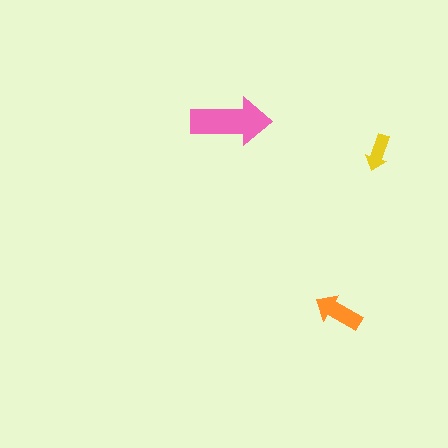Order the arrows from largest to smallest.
the pink one, the orange one, the yellow one.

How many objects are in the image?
There are 3 objects in the image.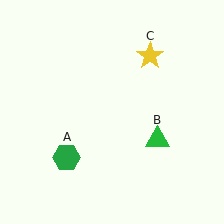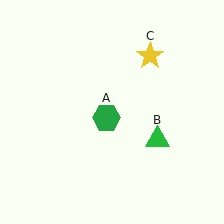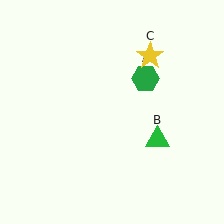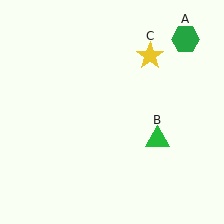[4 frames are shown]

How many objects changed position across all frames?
1 object changed position: green hexagon (object A).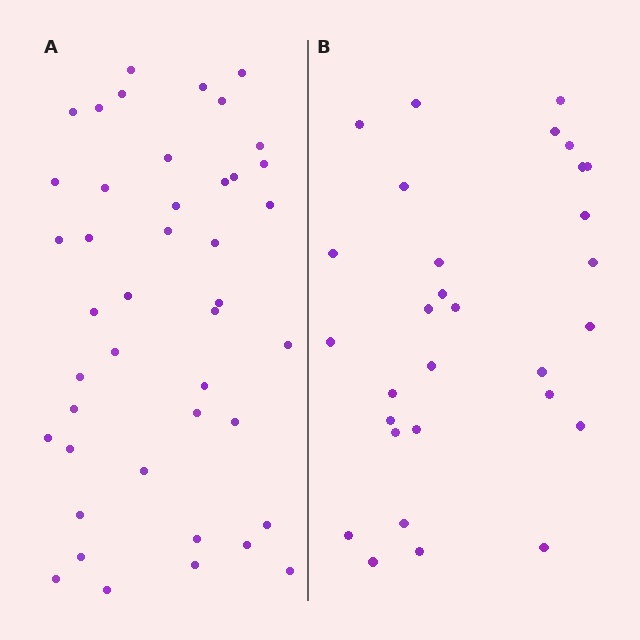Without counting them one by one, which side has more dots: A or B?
Region A (the left region) has more dots.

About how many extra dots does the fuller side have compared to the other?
Region A has approximately 15 more dots than region B.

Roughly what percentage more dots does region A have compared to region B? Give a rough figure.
About 45% more.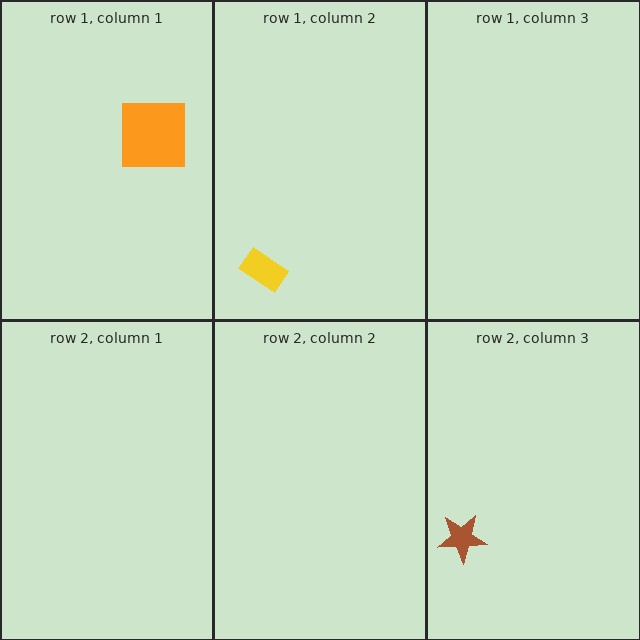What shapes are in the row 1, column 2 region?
The yellow rectangle.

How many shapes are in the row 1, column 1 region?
1.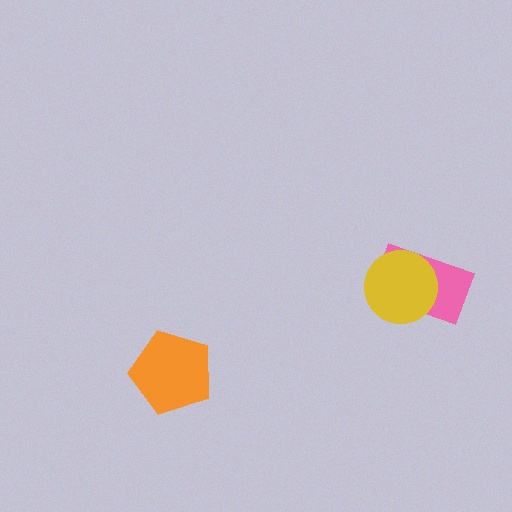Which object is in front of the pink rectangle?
The yellow circle is in front of the pink rectangle.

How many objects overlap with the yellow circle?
1 object overlaps with the yellow circle.